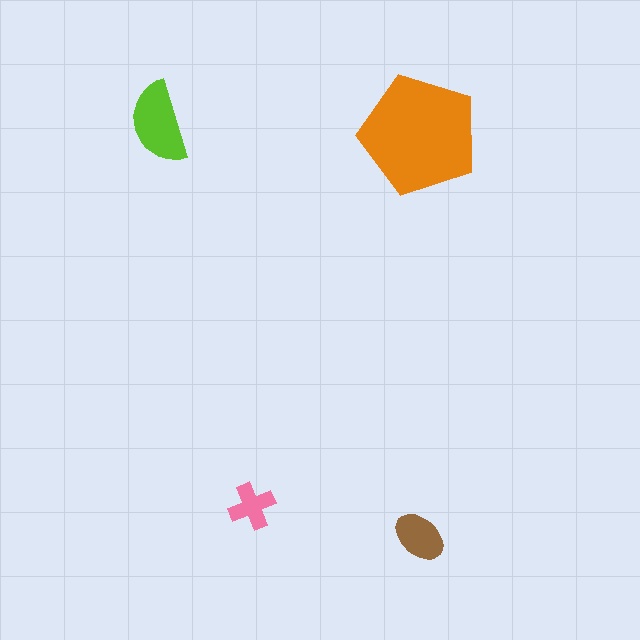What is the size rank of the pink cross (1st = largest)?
4th.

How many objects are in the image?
There are 4 objects in the image.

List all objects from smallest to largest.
The pink cross, the brown ellipse, the lime semicircle, the orange pentagon.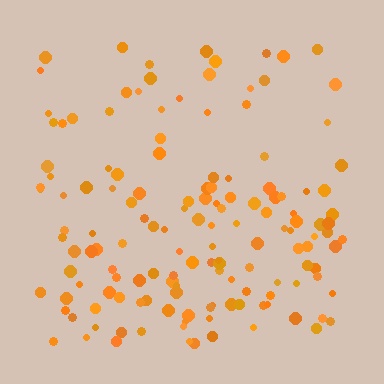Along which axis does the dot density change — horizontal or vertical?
Vertical.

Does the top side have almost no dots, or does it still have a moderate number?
Still a moderate number, just noticeably fewer than the bottom.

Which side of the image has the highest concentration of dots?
The bottom.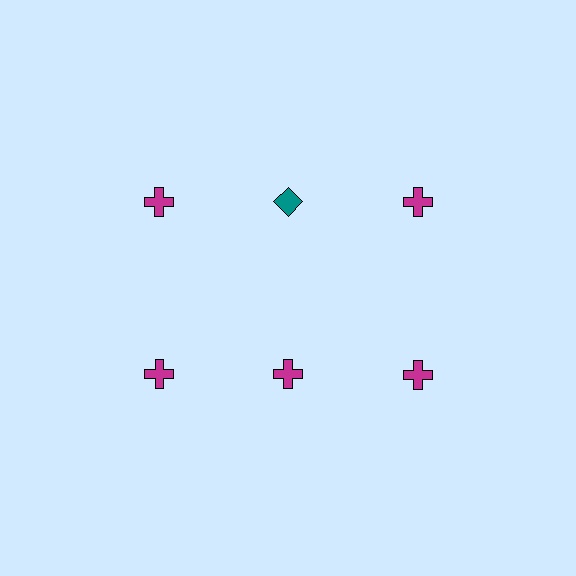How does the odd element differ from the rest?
It differs in both color (teal instead of magenta) and shape (diamond instead of cross).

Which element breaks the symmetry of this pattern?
The teal diamond in the top row, second from left column breaks the symmetry. All other shapes are magenta crosses.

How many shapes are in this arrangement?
There are 6 shapes arranged in a grid pattern.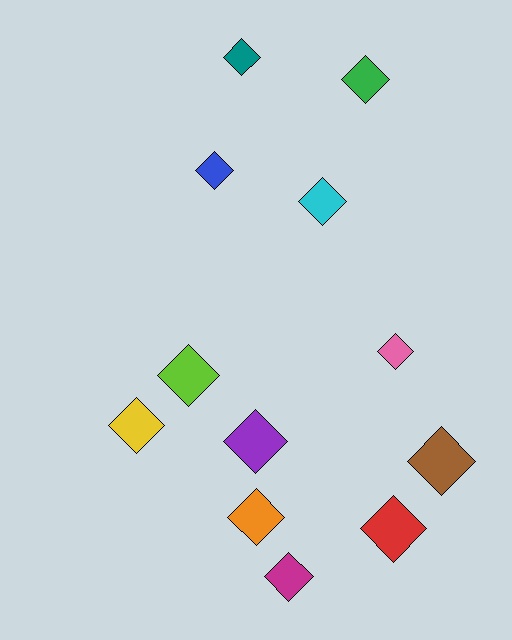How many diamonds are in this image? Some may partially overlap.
There are 12 diamonds.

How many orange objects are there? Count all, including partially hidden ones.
There is 1 orange object.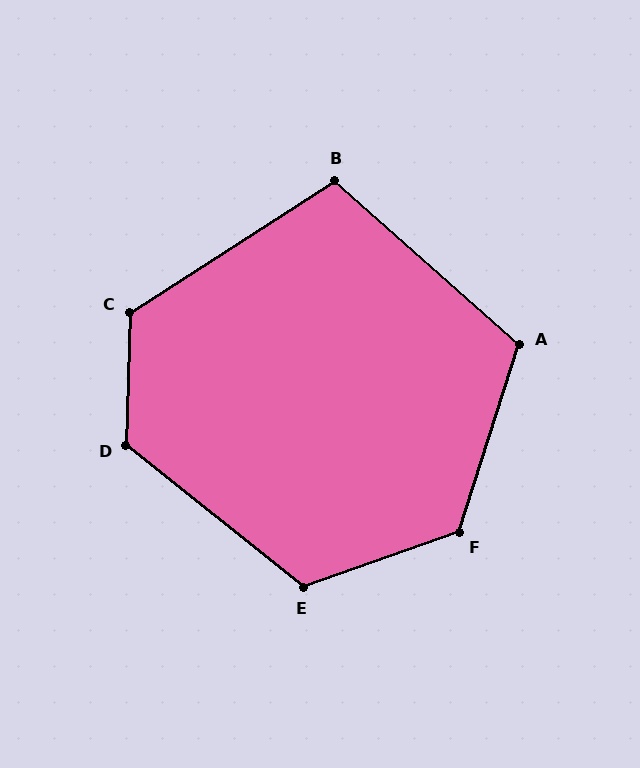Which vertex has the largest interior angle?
F, at approximately 127 degrees.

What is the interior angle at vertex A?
Approximately 114 degrees (obtuse).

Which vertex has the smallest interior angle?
B, at approximately 106 degrees.